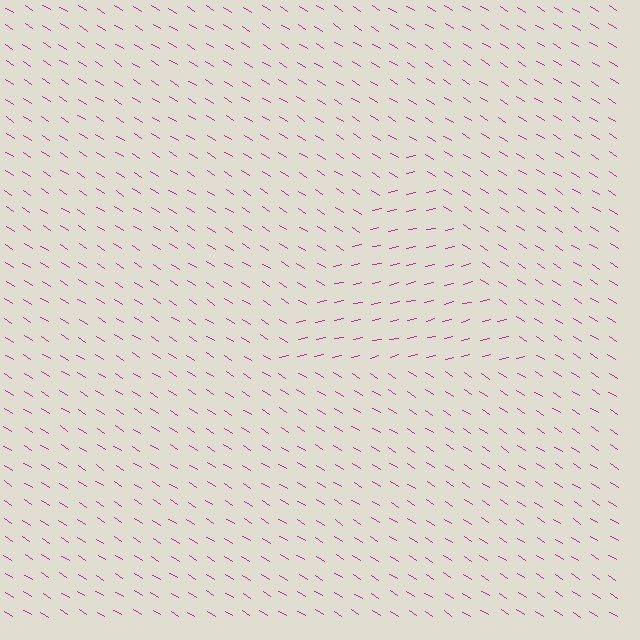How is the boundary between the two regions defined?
The boundary is defined purely by a change in line orientation (approximately 45 degrees difference). All lines are the same color and thickness.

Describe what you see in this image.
The image is filled with small magenta line segments. A triangle region in the image has lines oriented differently from the surrounding lines, creating a visible texture boundary.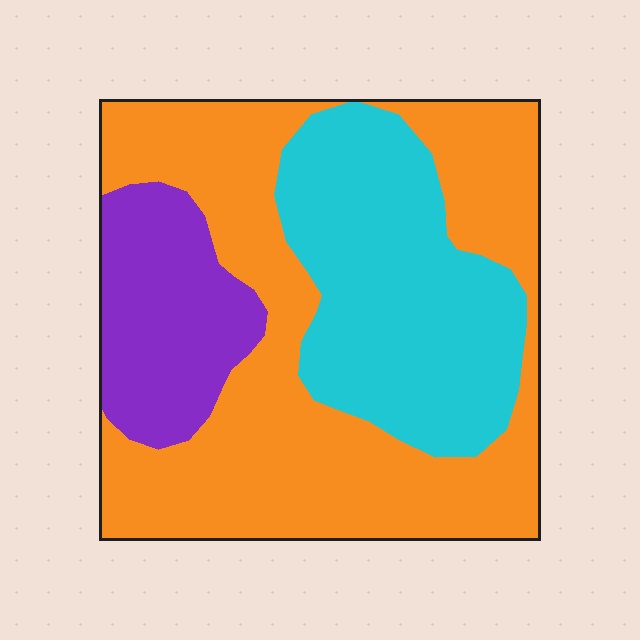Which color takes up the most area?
Orange, at roughly 55%.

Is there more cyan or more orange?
Orange.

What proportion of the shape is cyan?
Cyan covers 31% of the shape.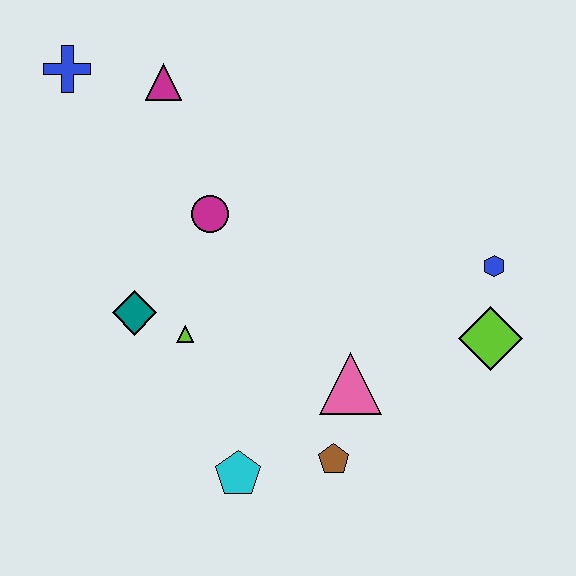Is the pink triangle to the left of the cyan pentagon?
No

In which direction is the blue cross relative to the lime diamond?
The blue cross is to the left of the lime diamond.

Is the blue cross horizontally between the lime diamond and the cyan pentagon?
No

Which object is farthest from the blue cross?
The lime diamond is farthest from the blue cross.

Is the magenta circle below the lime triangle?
No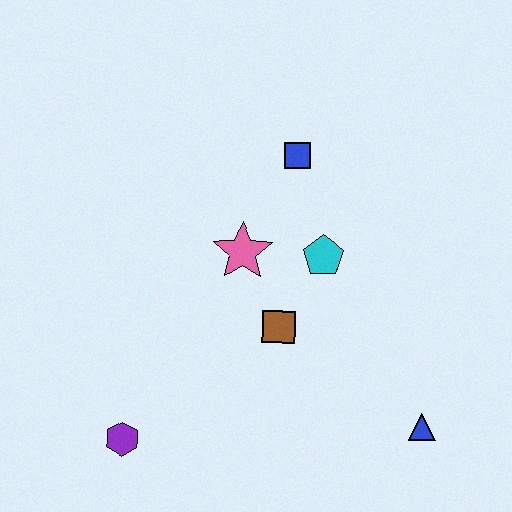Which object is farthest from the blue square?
The purple hexagon is farthest from the blue square.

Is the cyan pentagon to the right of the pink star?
Yes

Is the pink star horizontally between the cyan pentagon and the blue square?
No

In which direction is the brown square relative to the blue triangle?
The brown square is to the left of the blue triangle.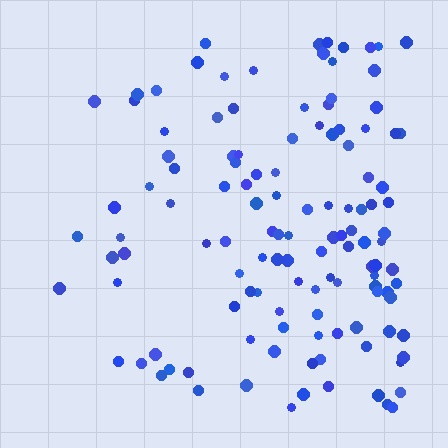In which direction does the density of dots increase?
From left to right, with the right side densest.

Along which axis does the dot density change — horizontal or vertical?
Horizontal.